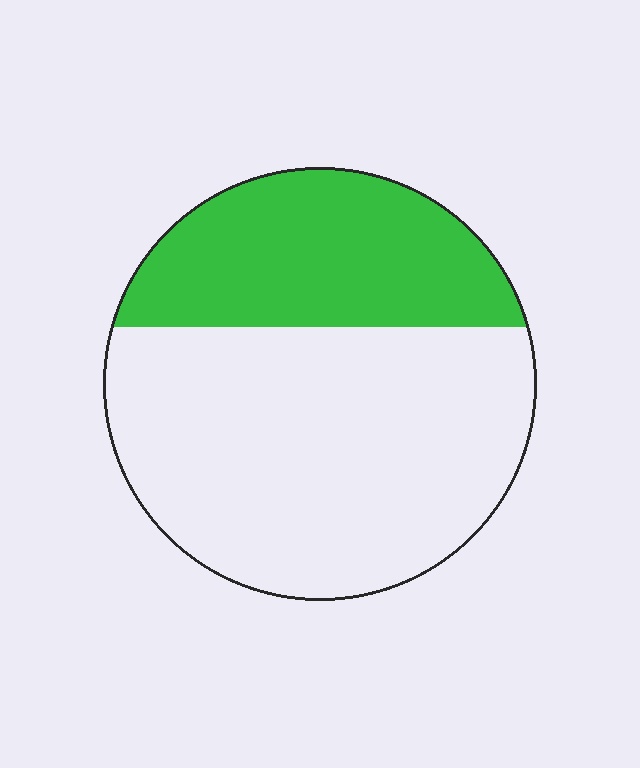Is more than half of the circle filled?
No.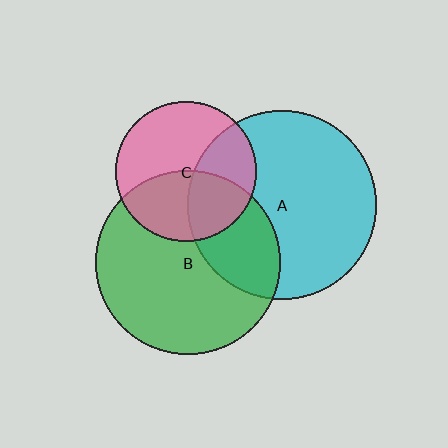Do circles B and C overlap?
Yes.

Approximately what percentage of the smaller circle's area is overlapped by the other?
Approximately 45%.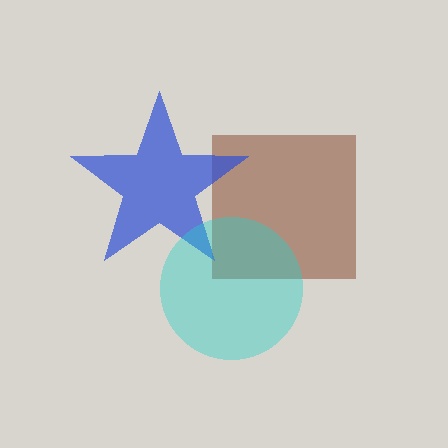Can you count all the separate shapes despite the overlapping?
Yes, there are 3 separate shapes.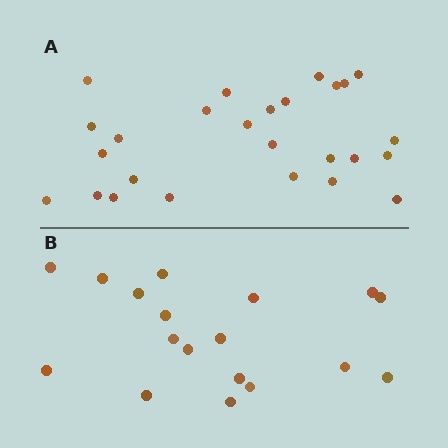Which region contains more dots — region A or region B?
Region A (the top region) has more dots.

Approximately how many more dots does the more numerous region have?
Region A has roughly 8 or so more dots than region B.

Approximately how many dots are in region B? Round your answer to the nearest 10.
About 20 dots. (The exact count is 18, which rounds to 20.)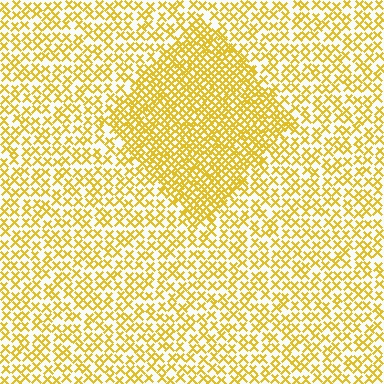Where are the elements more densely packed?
The elements are more densely packed inside the diamond boundary.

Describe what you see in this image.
The image contains small yellow elements arranged at two different densities. A diamond-shaped region is visible where the elements are more densely packed than the surrounding area.